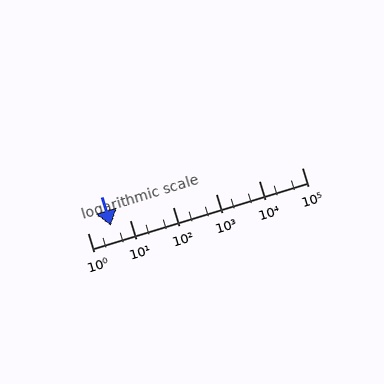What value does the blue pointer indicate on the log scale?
The pointer indicates approximately 3.6.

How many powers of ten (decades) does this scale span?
The scale spans 5 decades, from 1 to 100000.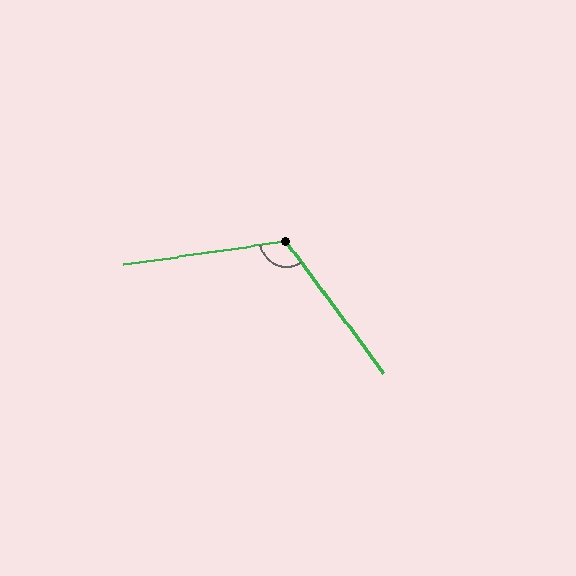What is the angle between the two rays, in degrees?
Approximately 118 degrees.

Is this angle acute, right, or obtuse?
It is obtuse.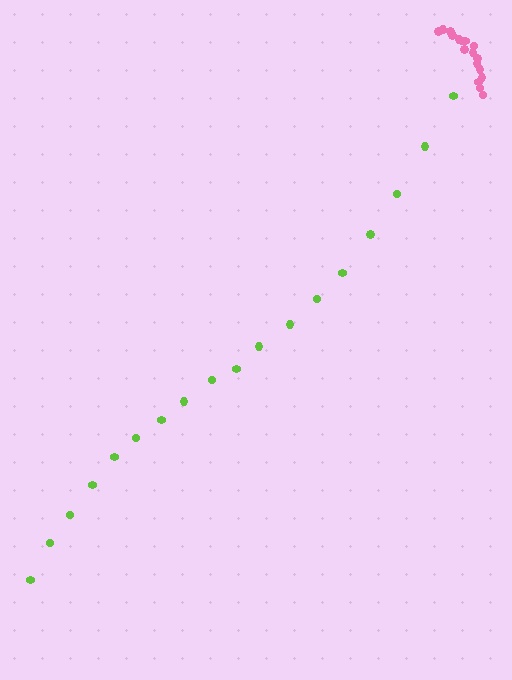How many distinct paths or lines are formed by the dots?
There are 2 distinct paths.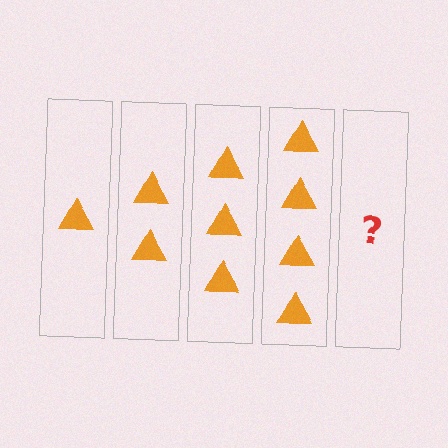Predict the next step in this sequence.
The next step is 5 triangles.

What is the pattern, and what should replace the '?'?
The pattern is that each step adds one more triangle. The '?' should be 5 triangles.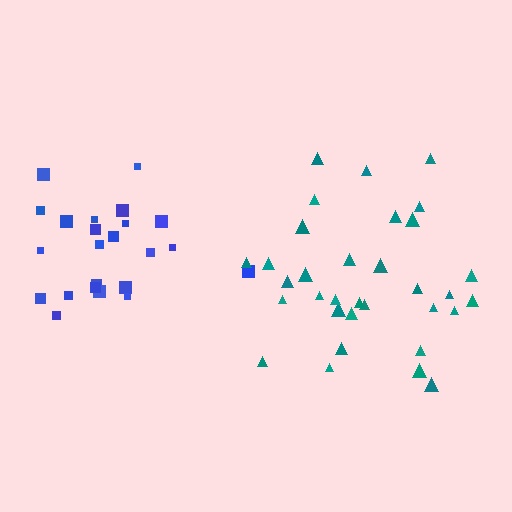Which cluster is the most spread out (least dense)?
Teal.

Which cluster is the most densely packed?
Blue.